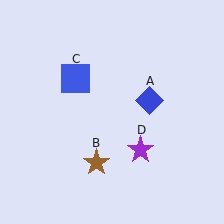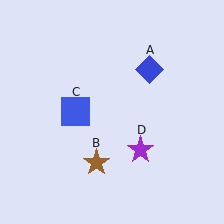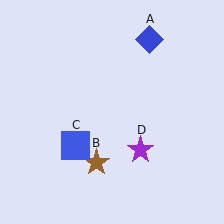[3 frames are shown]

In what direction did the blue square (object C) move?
The blue square (object C) moved down.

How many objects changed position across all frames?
2 objects changed position: blue diamond (object A), blue square (object C).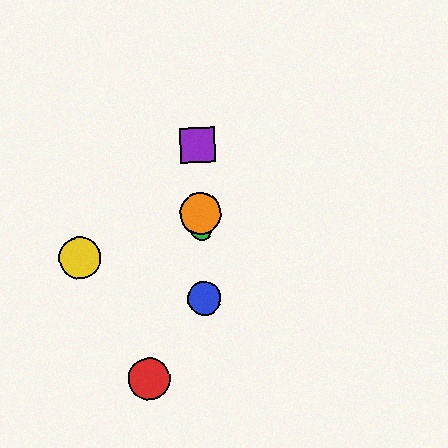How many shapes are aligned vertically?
4 shapes (the blue circle, the green circle, the purple square, the orange circle) are aligned vertically.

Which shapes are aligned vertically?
The blue circle, the green circle, the purple square, the orange circle are aligned vertically.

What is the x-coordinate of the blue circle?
The blue circle is at x≈204.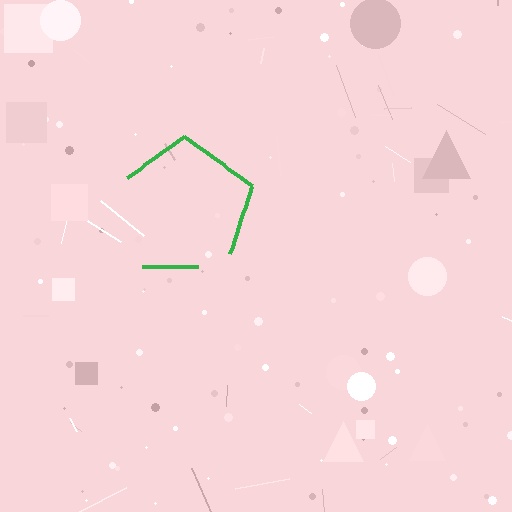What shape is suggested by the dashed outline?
The dashed outline suggests a pentagon.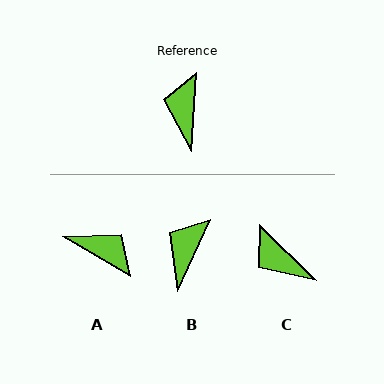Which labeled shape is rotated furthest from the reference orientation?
A, about 116 degrees away.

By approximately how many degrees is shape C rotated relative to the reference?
Approximately 49 degrees counter-clockwise.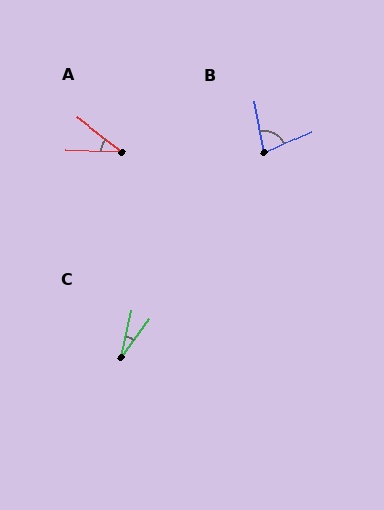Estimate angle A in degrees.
Approximately 36 degrees.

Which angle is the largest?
B, at approximately 76 degrees.